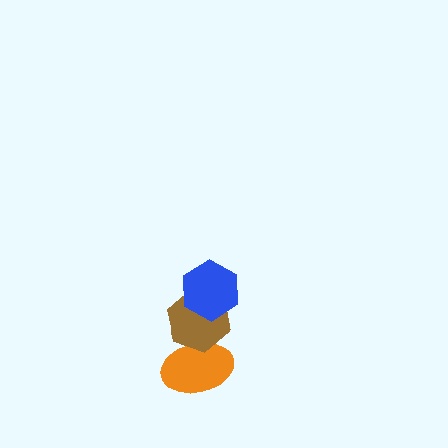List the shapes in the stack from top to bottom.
From top to bottom: the blue hexagon, the brown hexagon, the orange ellipse.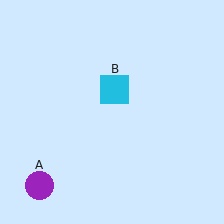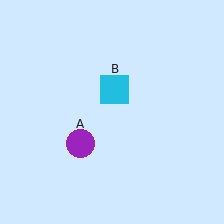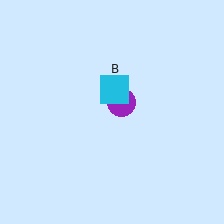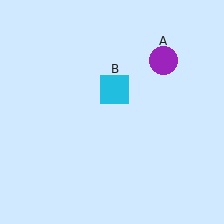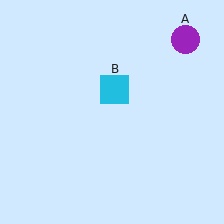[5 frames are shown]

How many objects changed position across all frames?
1 object changed position: purple circle (object A).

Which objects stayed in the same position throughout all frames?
Cyan square (object B) remained stationary.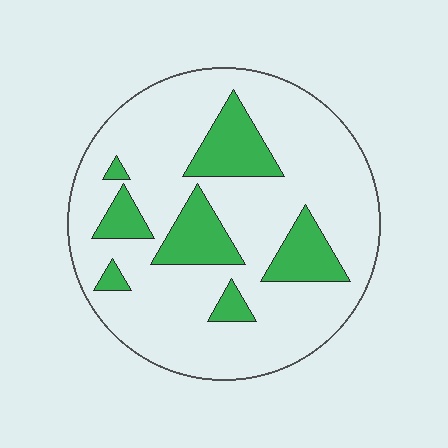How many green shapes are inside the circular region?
7.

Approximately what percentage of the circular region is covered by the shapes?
Approximately 20%.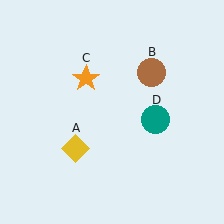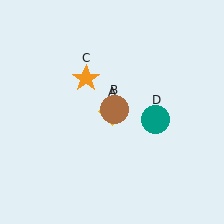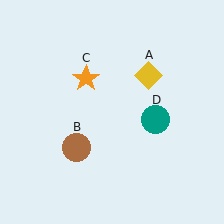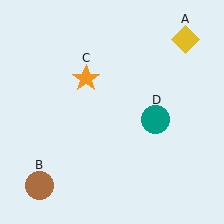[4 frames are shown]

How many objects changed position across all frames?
2 objects changed position: yellow diamond (object A), brown circle (object B).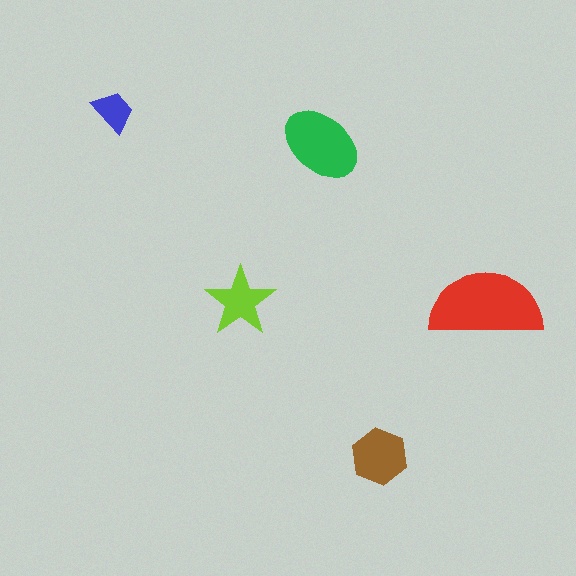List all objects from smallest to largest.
The blue trapezoid, the lime star, the brown hexagon, the green ellipse, the red semicircle.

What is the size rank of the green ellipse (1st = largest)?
2nd.